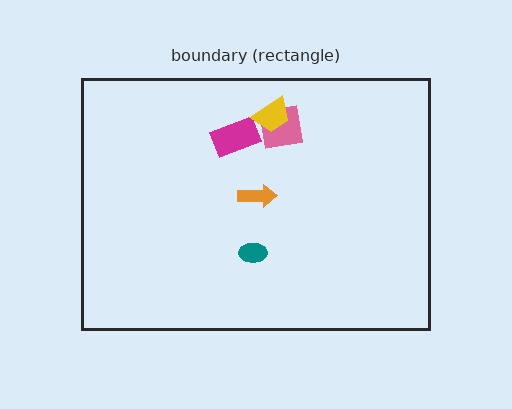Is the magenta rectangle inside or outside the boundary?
Inside.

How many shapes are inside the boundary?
5 inside, 0 outside.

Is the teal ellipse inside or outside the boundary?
Inside.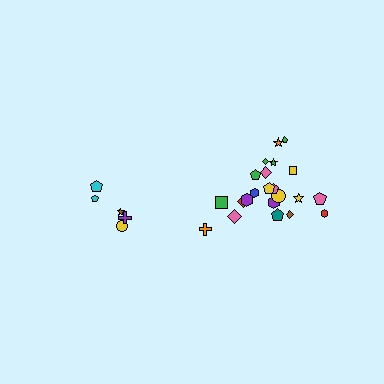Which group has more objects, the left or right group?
The right group.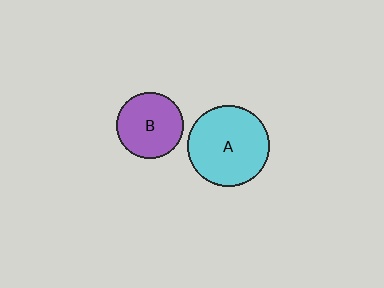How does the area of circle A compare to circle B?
Approximately 1.5 times.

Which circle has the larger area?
Circle A (cyan).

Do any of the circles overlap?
No, none of the circles overlap.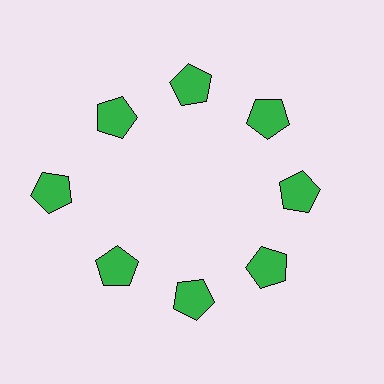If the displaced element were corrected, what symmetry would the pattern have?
It would have 8-fold rotational symmetry — the pattern would map onto itself every 45 degrees.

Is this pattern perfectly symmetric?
No. The 8 green pentagons are arranged in a ring, but one element near the 9 o'clock position is pushed outward from the center, breaking the 8-fold rotational symmetry.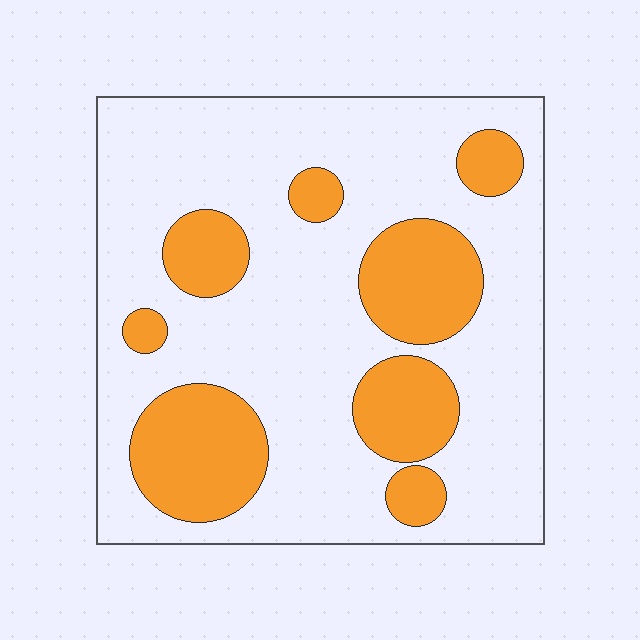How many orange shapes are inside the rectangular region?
8.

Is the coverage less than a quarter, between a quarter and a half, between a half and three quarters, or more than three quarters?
Between a quarter and a half.